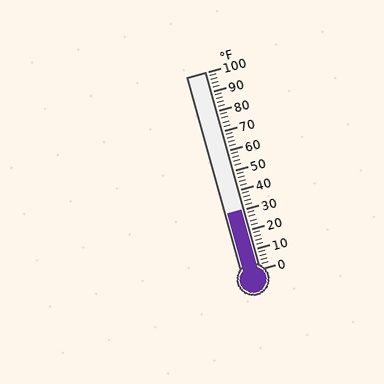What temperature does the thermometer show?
The thermometer shows approximately 30°F.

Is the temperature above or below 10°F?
The temperature is above 10°F.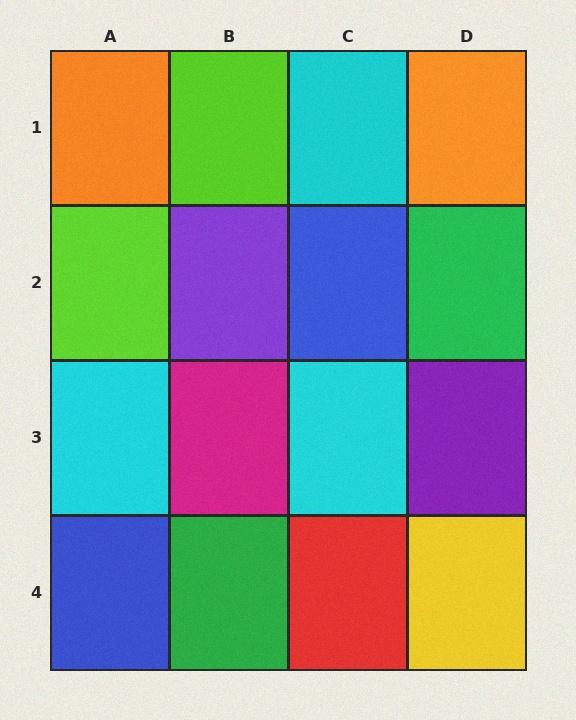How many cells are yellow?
1 cell is yellow.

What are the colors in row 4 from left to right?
Blue, green, red, yellow.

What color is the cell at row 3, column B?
Magenta.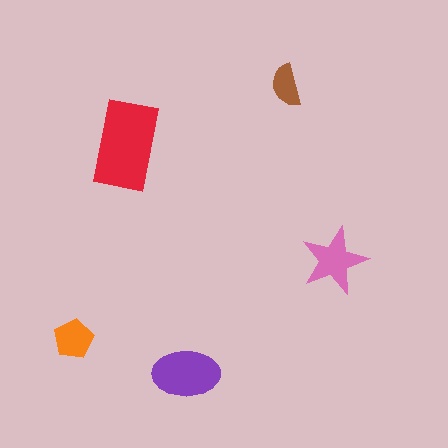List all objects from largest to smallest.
The red rectangle, the purple ellipse, the pink star, the orange pentagon, the brown semicircle.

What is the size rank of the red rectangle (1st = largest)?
1st.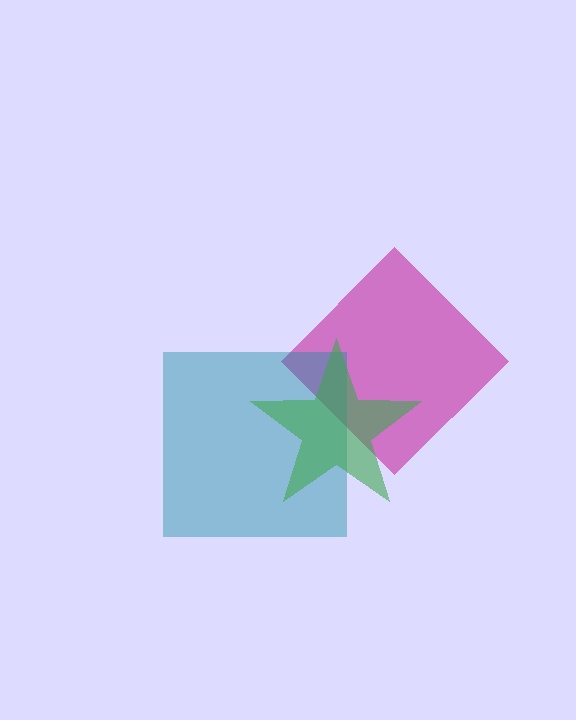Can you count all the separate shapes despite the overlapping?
Yes, there are 3 separate shapes.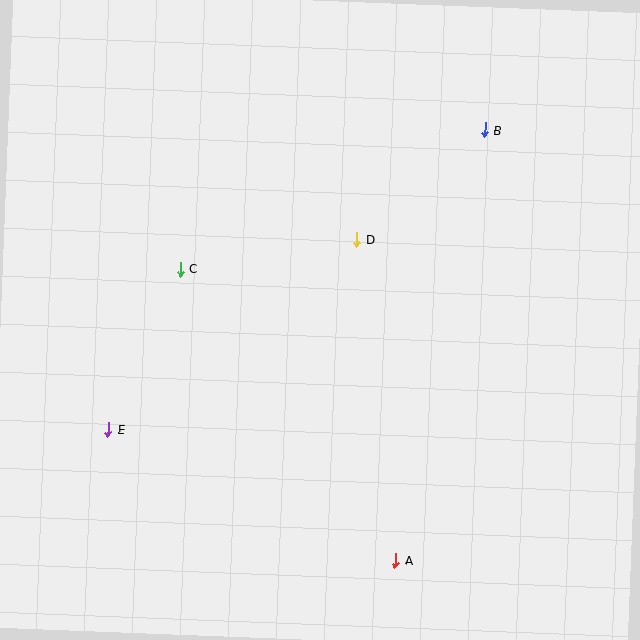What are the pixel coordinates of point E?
Point E is at (108, 430).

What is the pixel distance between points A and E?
The distance between A and E is 316 pixels.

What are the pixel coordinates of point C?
Point C is at (180, 269).